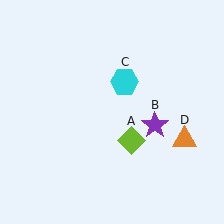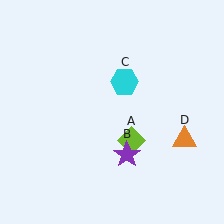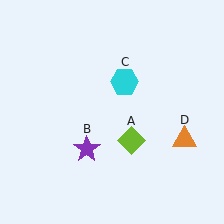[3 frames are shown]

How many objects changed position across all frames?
1 object changed position: purple star (object B).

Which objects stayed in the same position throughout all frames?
Lime diamond (object A) and cyan hexagon (object C) and orange triangle (object D) remained stationary.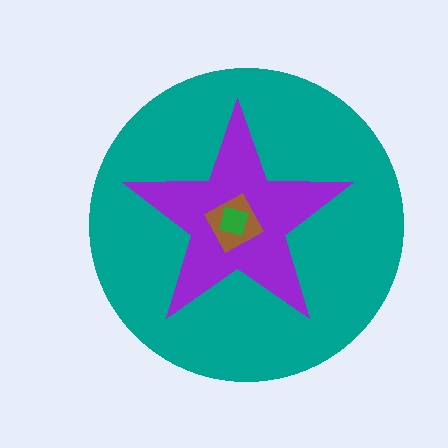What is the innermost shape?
The green diamond.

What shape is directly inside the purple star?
The brown square.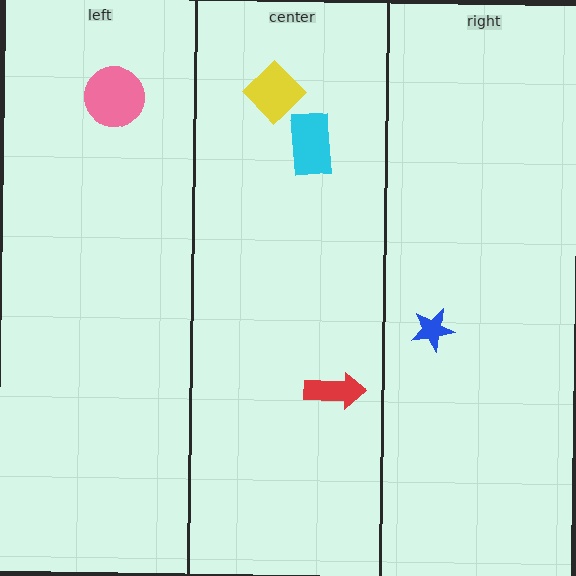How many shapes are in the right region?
1.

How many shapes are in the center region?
3.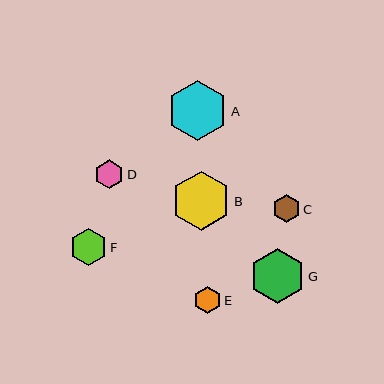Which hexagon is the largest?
Hexagon A is the largest with a size of approximately 60 pixels.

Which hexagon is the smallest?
Hexagon E is the smallest with a size of approximately 27 pixels.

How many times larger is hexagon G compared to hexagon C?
Hexagon G is approximately 2.0 times the size of hexagon C.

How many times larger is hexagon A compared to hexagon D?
Hexagon A is approximately 2.1 times the size of hexagon D.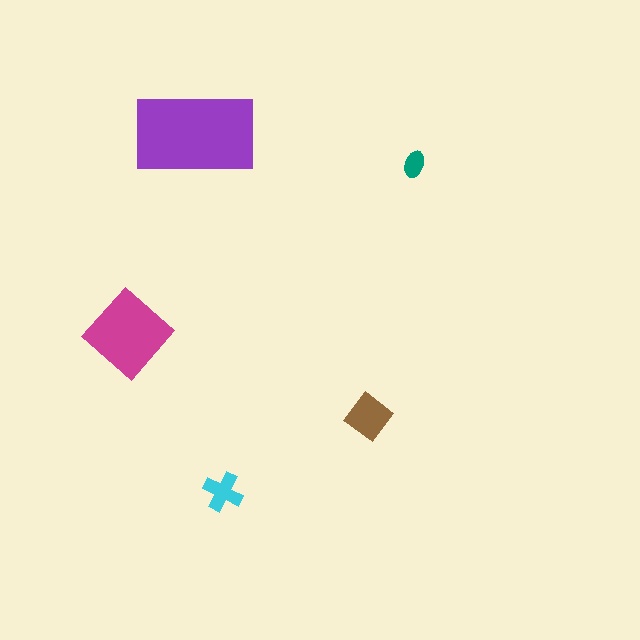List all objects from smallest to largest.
The teal ellipse, the cyan cross, the brown diamond, the magenta diamond, the purple rectangle.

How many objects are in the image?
There are 5 objects in the image.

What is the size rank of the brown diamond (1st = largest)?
3rd.